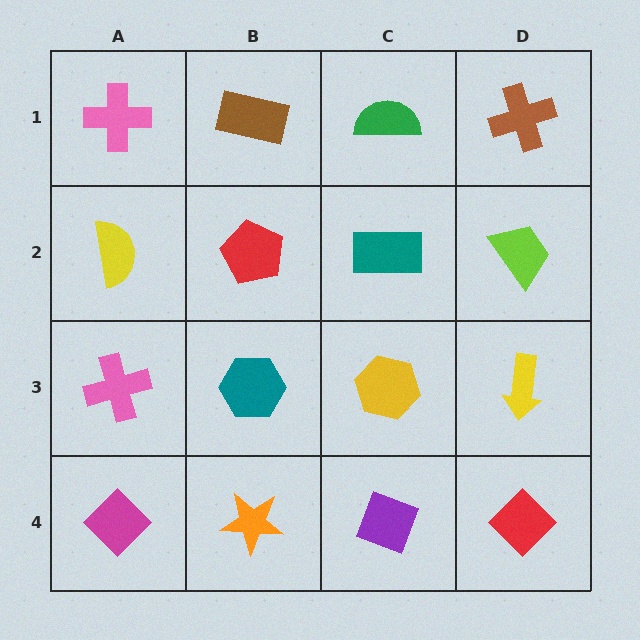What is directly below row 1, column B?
A red pentagon.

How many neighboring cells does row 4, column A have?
2.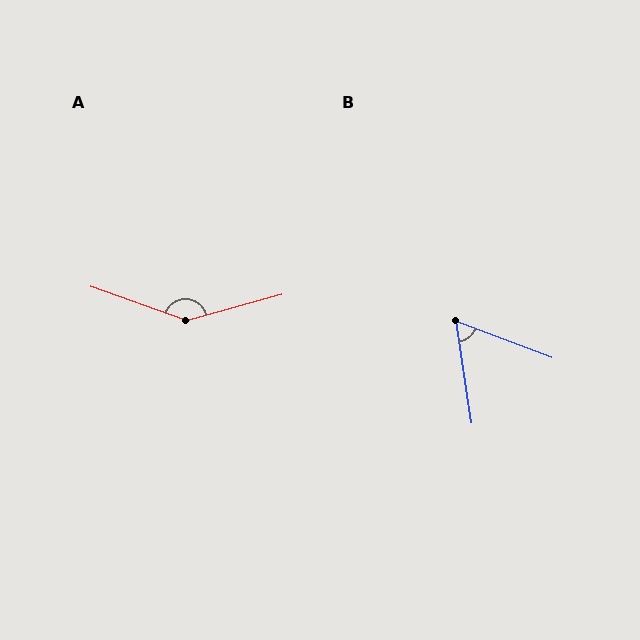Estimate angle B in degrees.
Approximately 60 degrees.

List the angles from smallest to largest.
B (60°), A (145°).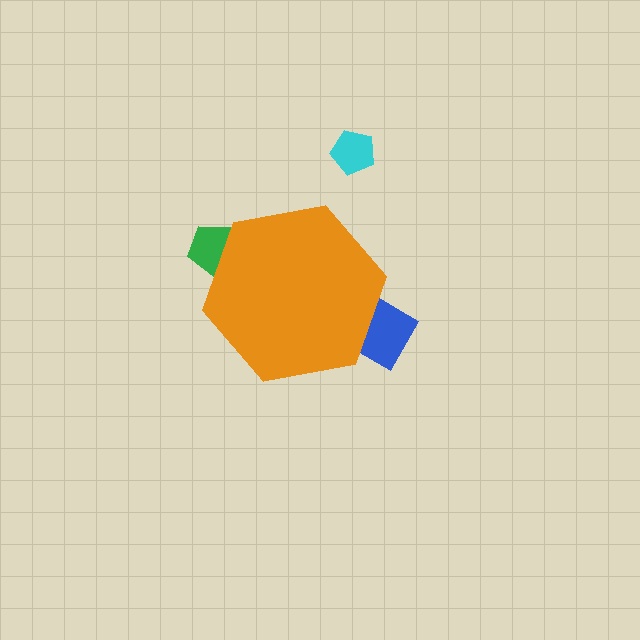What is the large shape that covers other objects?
An orange hexagon.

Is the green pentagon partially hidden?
Yes, the green pentagon is partially hidden behind the orange hexagon.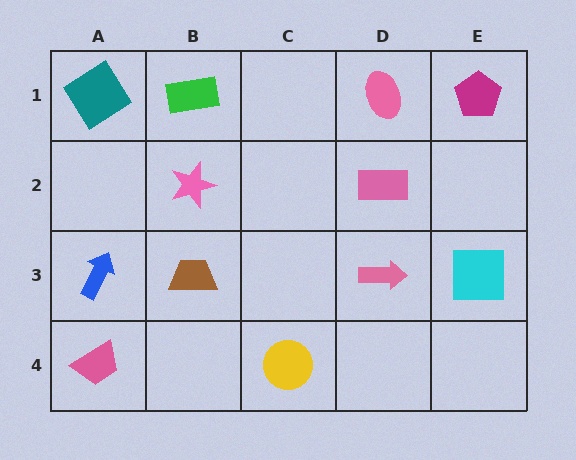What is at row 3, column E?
A cyan square.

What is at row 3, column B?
A brown trapezoid.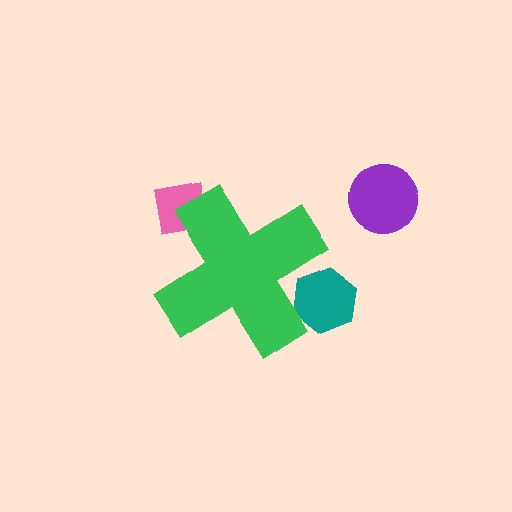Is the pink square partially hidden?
Yes, the pink square is partially hidden behind the green cross.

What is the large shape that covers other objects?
A green cross.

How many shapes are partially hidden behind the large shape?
2 shapes are partially hidden.